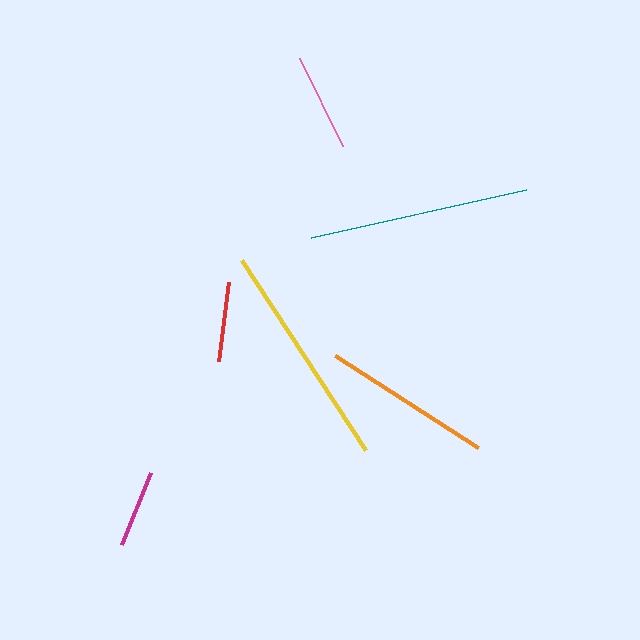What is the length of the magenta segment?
The magenta segment is approximately 77 pixels long.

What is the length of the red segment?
The red segment is approximately 79 pixels long.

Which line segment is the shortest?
The magenta line is the shortest at approximately 77 pixels.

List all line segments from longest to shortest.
From longest to shortest: yellow, teal, orange, pink, red, magenta.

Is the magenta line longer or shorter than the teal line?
The teal line is longer than the magenta line.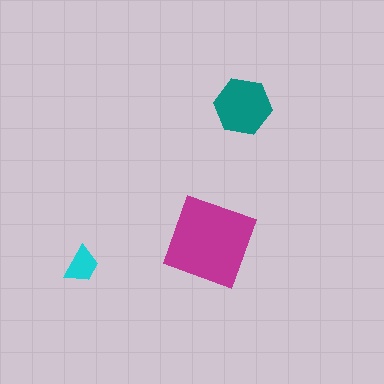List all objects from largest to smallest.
The magenta diamond, the teal hexagon, the cyan trapezoid.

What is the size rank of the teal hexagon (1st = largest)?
2nd.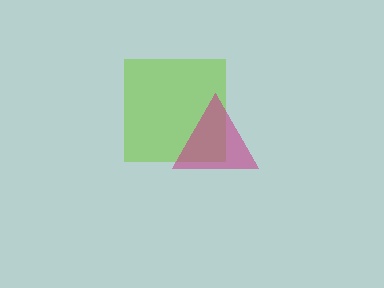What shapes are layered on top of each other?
The layered shapes are: a lime square, a magenta triangle.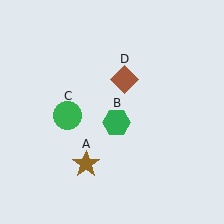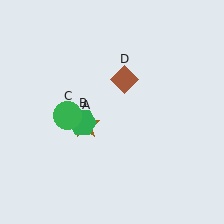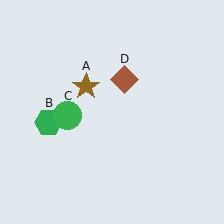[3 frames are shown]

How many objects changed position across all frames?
2 objects changed position: brown star (object A), green hexagon (object B).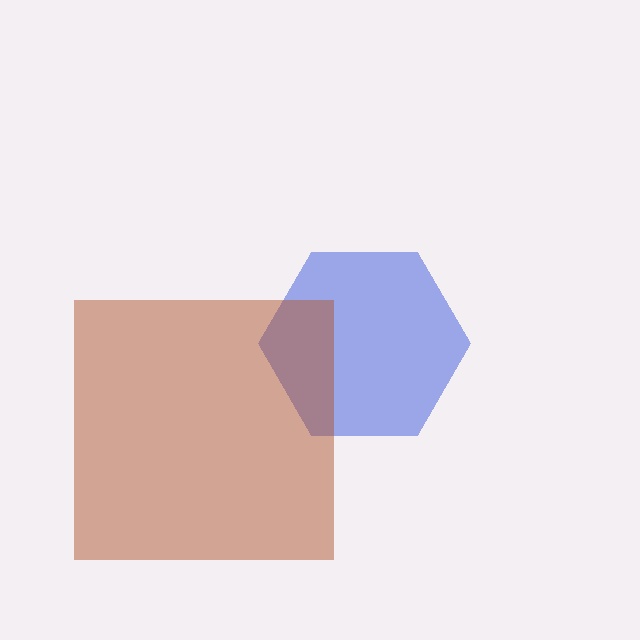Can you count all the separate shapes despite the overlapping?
Yes, there are 2 separate shapes.